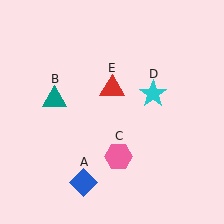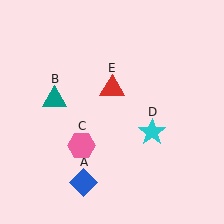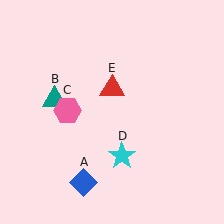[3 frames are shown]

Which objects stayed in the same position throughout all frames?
Blue diamond (object A) and teal triangle (object B) and red triangle (object E) remained stationary.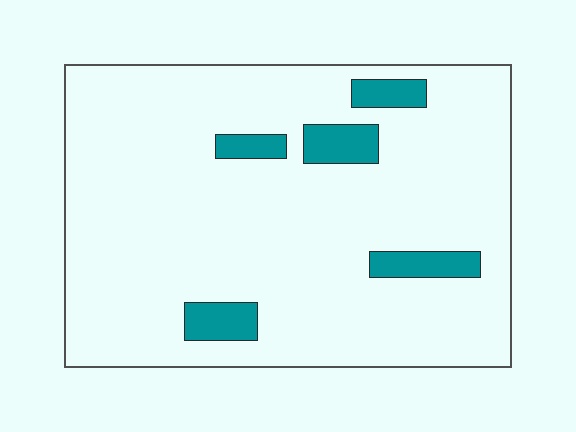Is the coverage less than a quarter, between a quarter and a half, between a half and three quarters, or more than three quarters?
Less than a quarter.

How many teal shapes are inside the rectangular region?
5.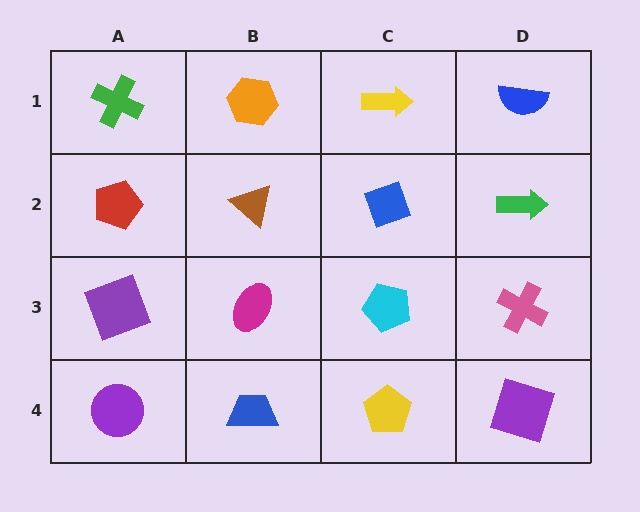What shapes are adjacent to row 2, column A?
A green cross (row 1, column A), a purple square (row 3, column A), a brown triangle (row 2, column B).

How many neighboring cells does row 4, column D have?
2.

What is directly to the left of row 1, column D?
A yellow arrow.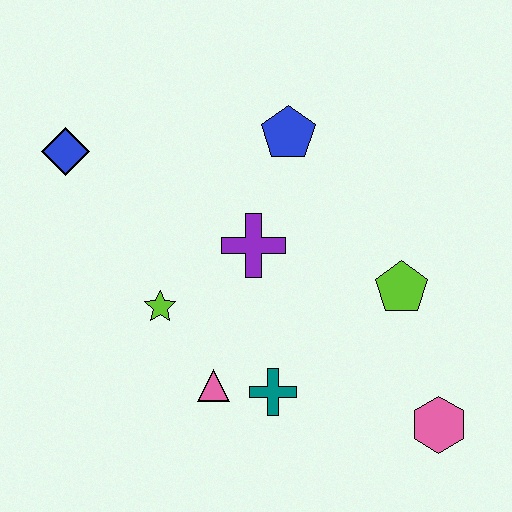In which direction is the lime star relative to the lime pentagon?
The lime star is to the left of the lime pentagon.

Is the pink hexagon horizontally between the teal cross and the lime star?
No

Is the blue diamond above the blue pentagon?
No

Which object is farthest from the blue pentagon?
The pink hexagon is farthest from the blue pentagon.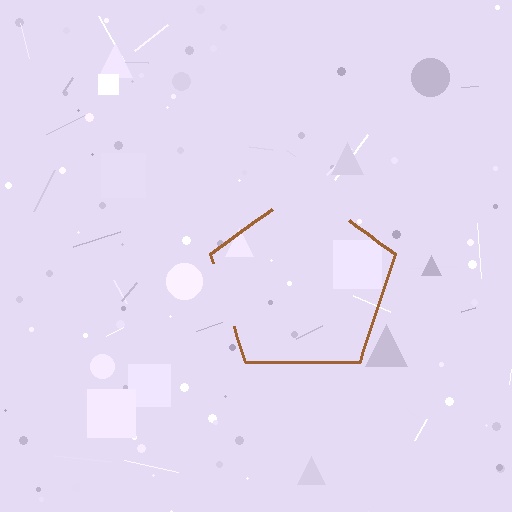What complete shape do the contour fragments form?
The contour fragments form a pentagon.